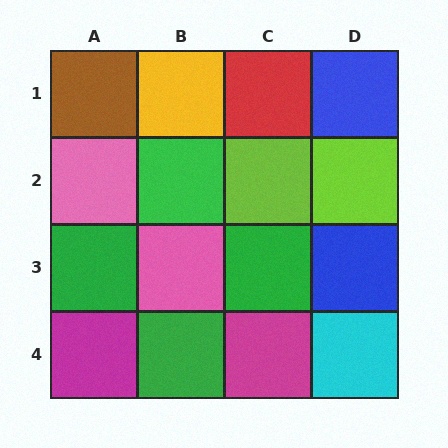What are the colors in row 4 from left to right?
Magenta, green, magenta, cyan.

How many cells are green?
4 cells are green.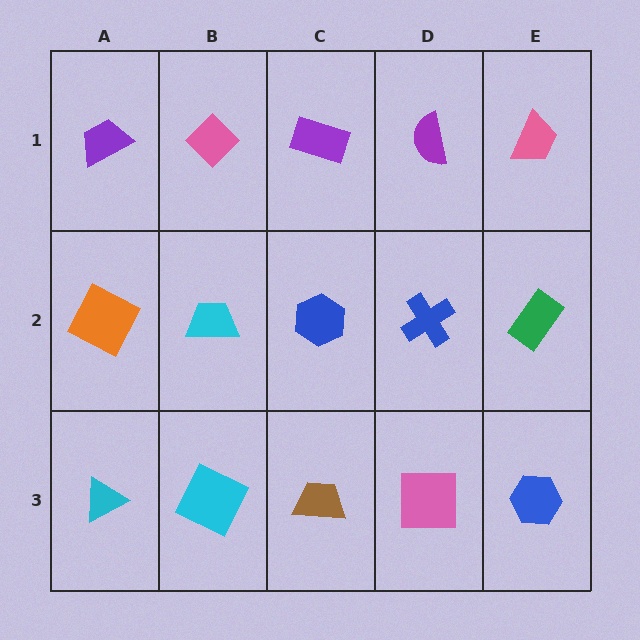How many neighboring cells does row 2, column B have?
4.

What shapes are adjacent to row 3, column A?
An orange square (row 2, column A), a cyan square (row 3, column B).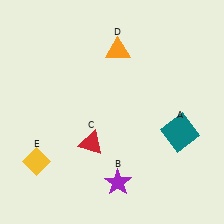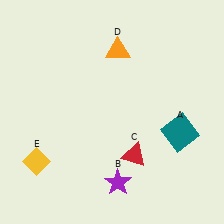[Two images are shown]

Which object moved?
The red triangle (C) moved right.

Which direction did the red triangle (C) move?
The red triangle (C) moved right.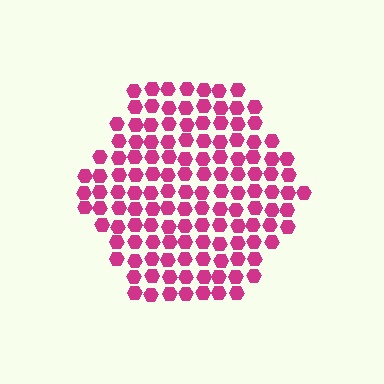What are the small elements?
The small elements are hexagons.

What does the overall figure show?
The overall figure shows a hexagon.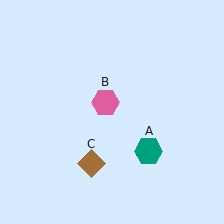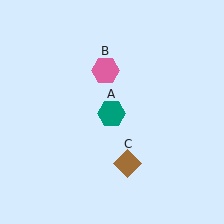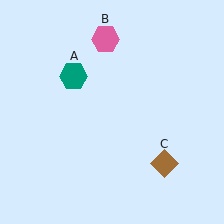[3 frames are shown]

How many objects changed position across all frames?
3 objects changed position: teal hexagon (object A), pink hexagon (object B), brown diamond (object C).